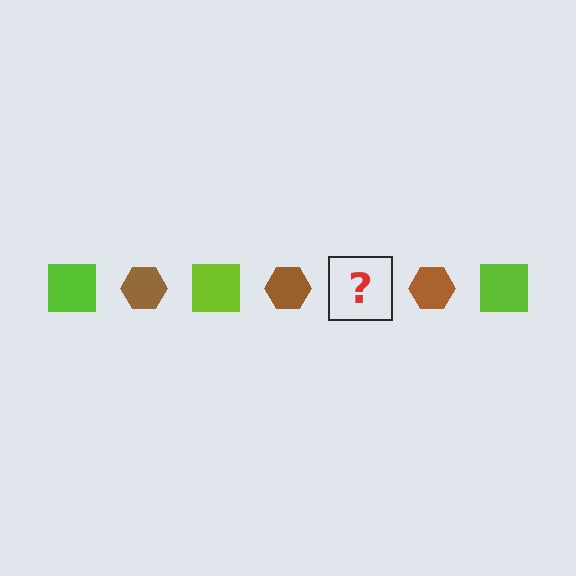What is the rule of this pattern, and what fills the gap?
The rule is that the pattern alternates between lime square and brown hexagon. The gap should be filled with a lime square.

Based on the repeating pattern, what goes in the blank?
The blank should be a lime square.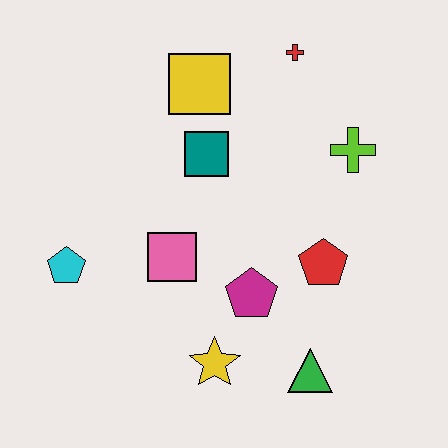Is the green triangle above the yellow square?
No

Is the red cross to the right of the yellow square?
Yes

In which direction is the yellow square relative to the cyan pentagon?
The yellow square is above the cyan pentagon.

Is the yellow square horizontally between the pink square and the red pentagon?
Yes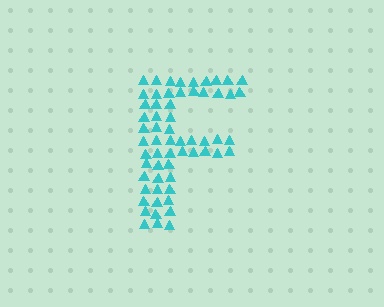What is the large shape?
The large shape is the letter F.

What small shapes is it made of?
It is made of small triangles.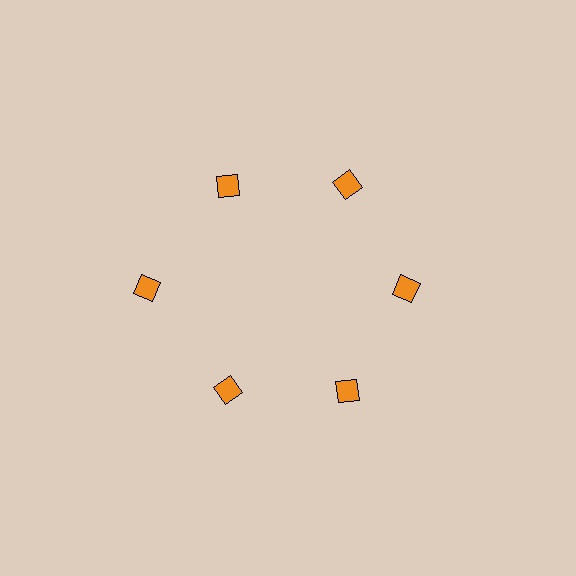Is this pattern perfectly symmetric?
No. The 6 orange squares are arranged in a ring, but one element near the 9 o'clock position is pushed outward from the center, breaking the 6-fold rotational symmetry.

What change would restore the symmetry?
The symmetry would be restored by moving it inward, back onto the ring so that all 6 squares sit at equal angles and equal distance from the center.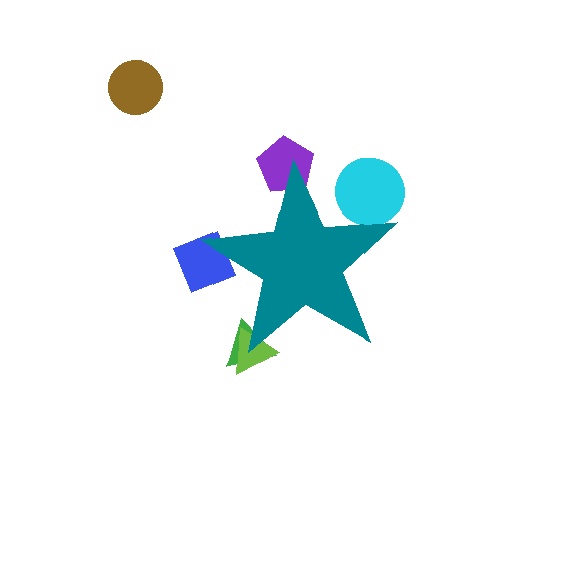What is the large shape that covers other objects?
A teal star.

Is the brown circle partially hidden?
No, the brown circle is fully visible.